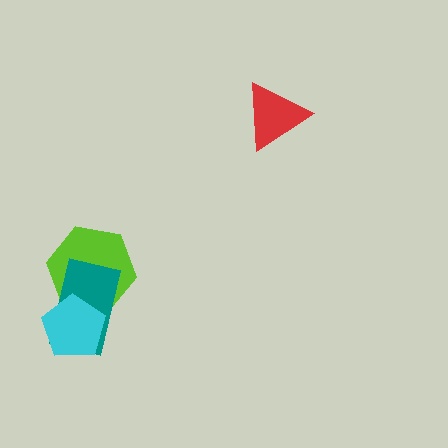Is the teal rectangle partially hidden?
Yes, it is partially covered by another shape.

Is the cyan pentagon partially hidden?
No, no other shape covers it.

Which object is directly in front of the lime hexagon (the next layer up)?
The teal rectangle is directly in front of the lime hexagon.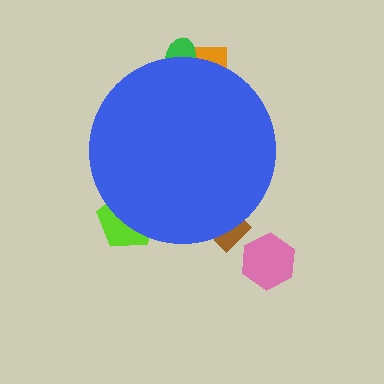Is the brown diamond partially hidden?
Yes, the brown diamond is partially hidden behind the blue circle.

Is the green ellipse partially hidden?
Yes, the green ellipse is partially hidden behind the blue circle.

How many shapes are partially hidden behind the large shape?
4 shapes are partially hidden.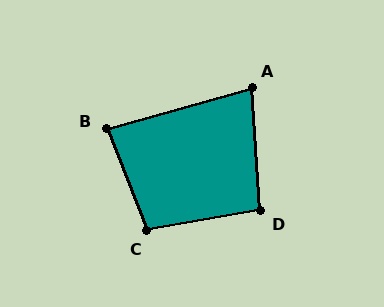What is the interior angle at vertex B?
Approximately 84 degrees (acute).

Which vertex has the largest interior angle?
C, at approximately 102 degrees.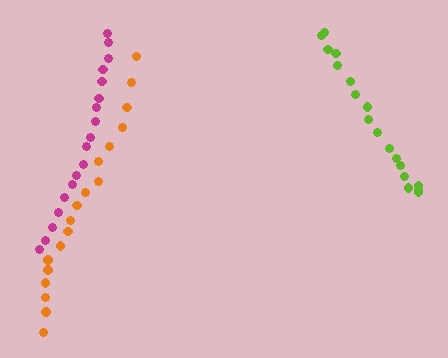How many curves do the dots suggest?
There are 3 distinct paths.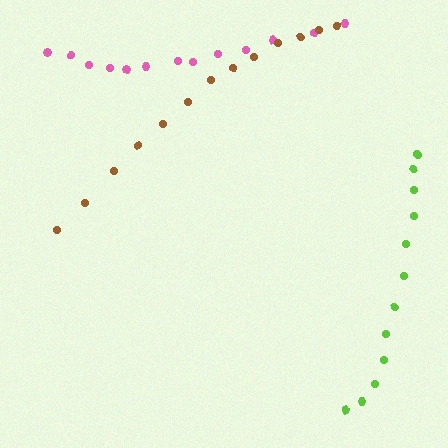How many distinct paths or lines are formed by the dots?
There are 3 distinct paths.